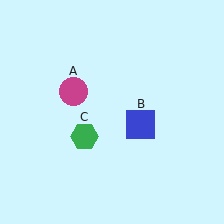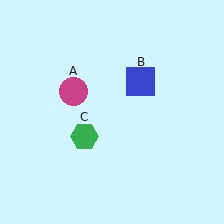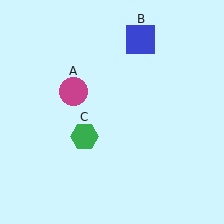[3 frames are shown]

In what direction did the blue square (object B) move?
The blue square (object B) moved up.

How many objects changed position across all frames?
1 object changed position: blue square (object B).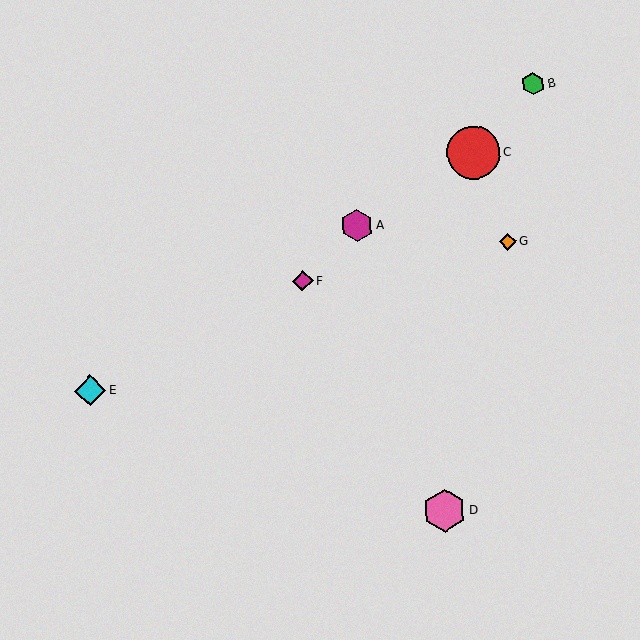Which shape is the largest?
The red circle (labeled C) is the largest.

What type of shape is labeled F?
Shape F is a magenta diamond.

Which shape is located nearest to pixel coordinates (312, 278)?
The magenta diamond (labeled F) at (303, 281) is nearest to that location.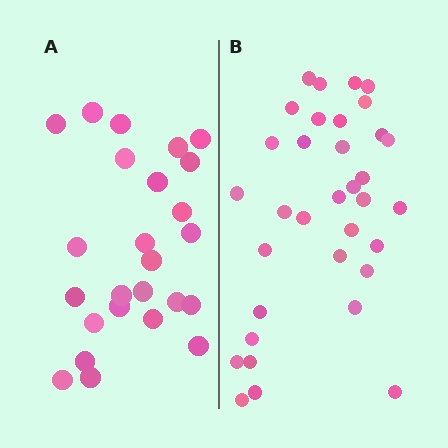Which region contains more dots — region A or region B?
Region B (the right region) has more dots.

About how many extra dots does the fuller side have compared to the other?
Region B has roughly 8 or so more dots than region A.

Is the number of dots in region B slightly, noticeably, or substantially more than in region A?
Region B has noticeably more, but not dramatically so. The ratio is roughly 1.4 to 1.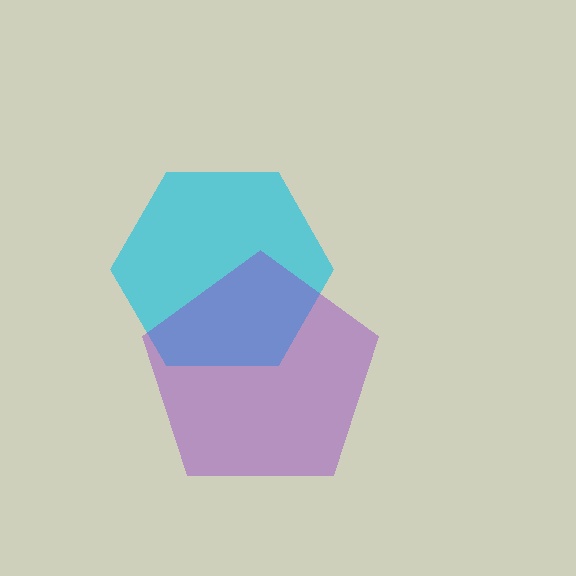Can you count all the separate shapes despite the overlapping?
Yes, there are 2 separate shapes.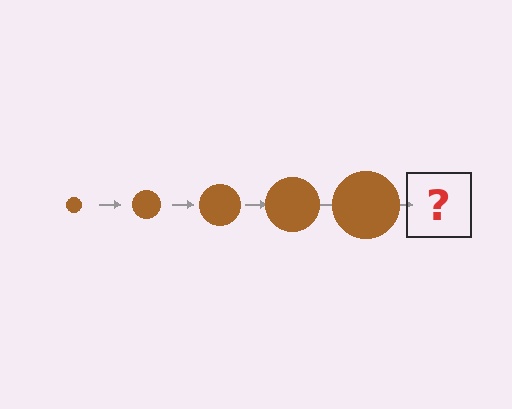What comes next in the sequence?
The next element should be a brown circle, larger than the previous one.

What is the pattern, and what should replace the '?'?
The pattern is that the circle gets progressively larger each step. The '?' should be a brown circle, larger than the previous one.